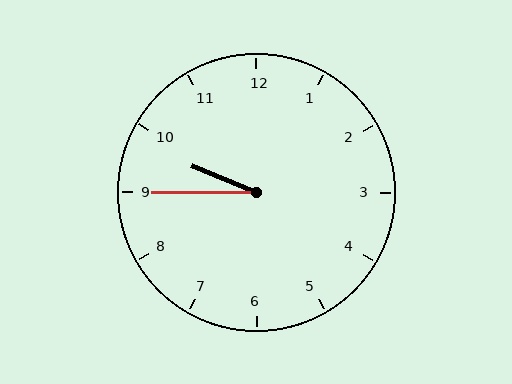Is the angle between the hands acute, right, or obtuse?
It is acute.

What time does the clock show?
9:45.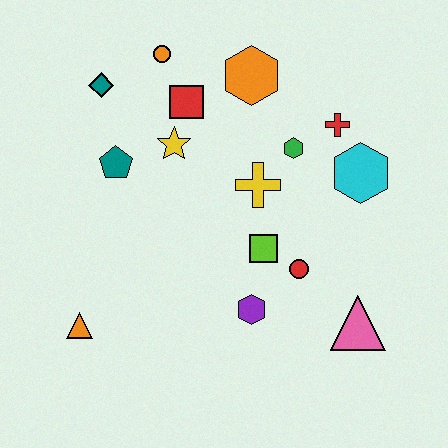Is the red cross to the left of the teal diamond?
No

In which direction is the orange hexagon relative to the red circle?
The orange hexagon is above the red circle.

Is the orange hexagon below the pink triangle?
No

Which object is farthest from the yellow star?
The pink triangle is farthest from the yellow star.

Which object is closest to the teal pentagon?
The yellow star is closest to the teal pentagon.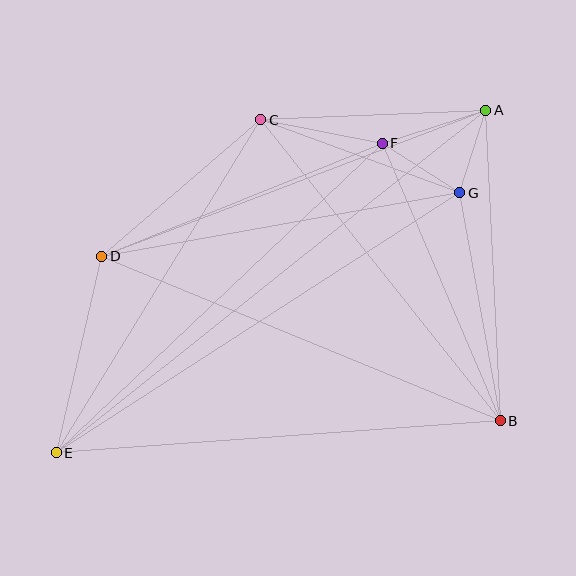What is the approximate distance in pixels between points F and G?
The distance between F and G is approximately 92 pixels.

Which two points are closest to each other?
Points A and G are closest to each other.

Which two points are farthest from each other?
Points A and E are farthest from each other.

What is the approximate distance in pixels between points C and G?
The distance between C and G is approximately 212 pixels.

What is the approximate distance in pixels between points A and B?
The distance between A and B is approximately 311 pixels.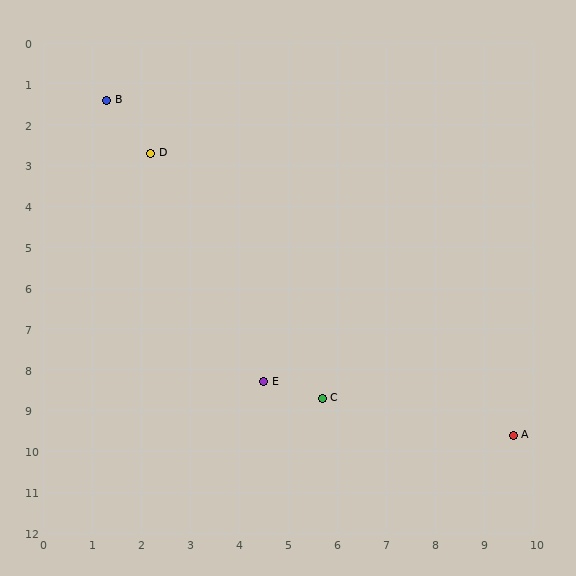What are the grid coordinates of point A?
Point A is at approximately (9.6, 9.6).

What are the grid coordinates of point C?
Point C is at approximately (5.7, 8.7).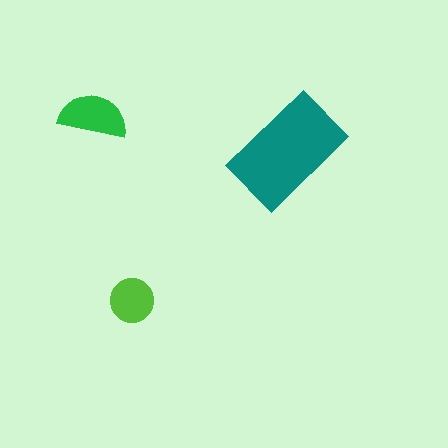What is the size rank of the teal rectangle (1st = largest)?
1st.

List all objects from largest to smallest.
The teal rectangle, the green semicircle, the lime circle.